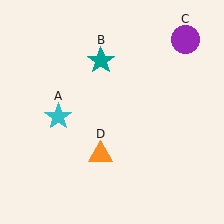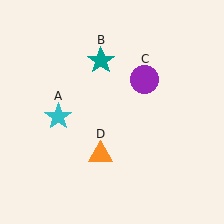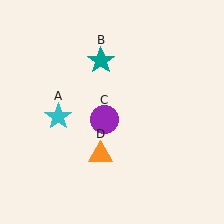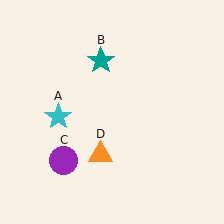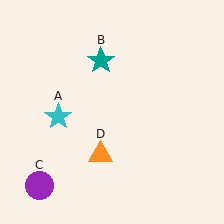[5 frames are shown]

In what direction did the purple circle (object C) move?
The purple circle (object C) moved down and to the left.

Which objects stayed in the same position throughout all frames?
Cyan star (object A) and teal star (object B) and orange triangle (object D) remained stationary.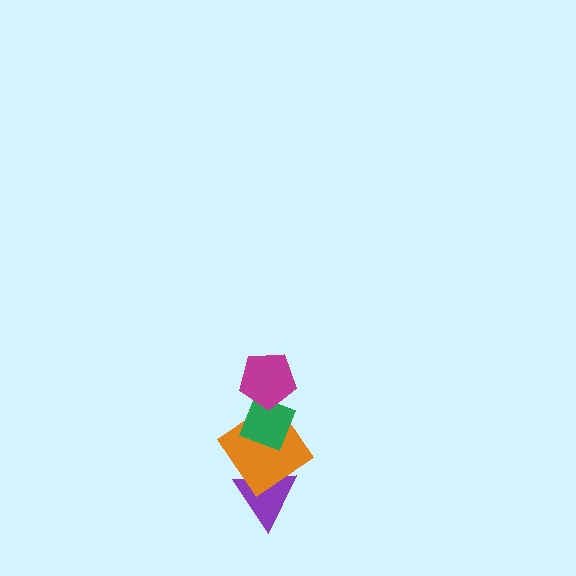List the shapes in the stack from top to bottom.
From top to bottom: the magenta pentagon, the green diamond, the orange diamond, the purple triangle.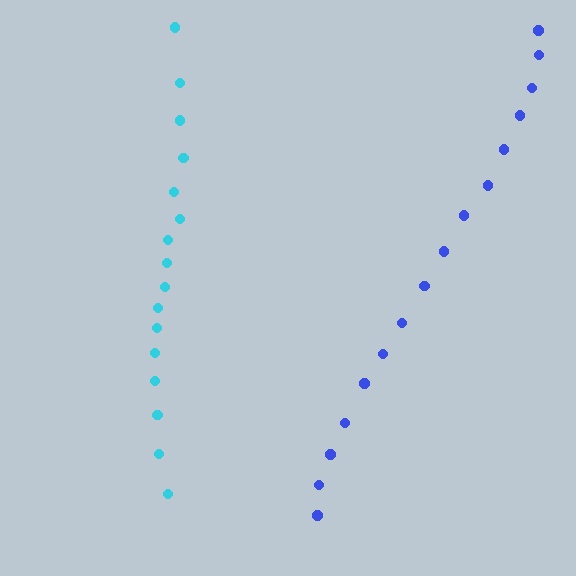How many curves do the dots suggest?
There are 2 distinct paths.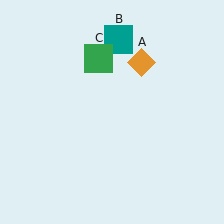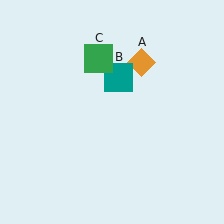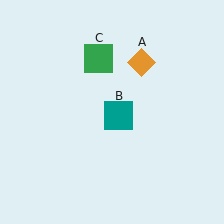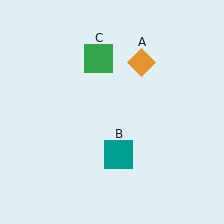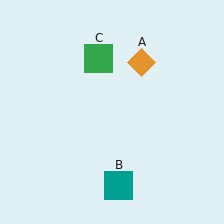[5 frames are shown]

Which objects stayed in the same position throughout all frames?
Orange diamond (object A) and green square (object C) remained stationary.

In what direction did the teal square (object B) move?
The teal square (object B) moved down.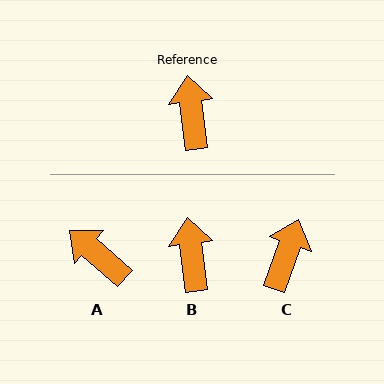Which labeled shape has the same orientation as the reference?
B.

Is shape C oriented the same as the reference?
No, it is off by about 27 degrees.